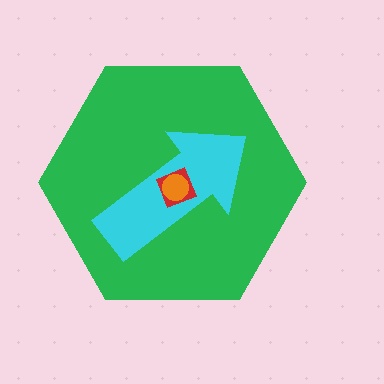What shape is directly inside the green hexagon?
The cyan arrow.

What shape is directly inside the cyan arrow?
The red square.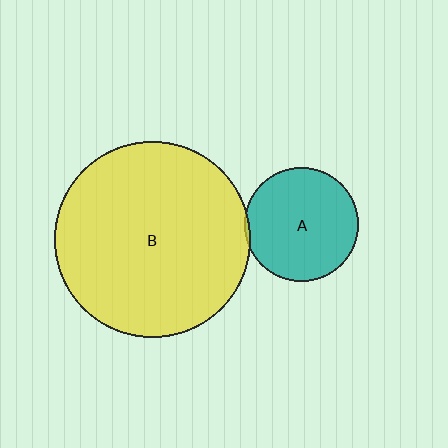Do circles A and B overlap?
Yes.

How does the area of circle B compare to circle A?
Approximately 2.9 times.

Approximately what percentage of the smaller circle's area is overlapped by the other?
Approximately 5%.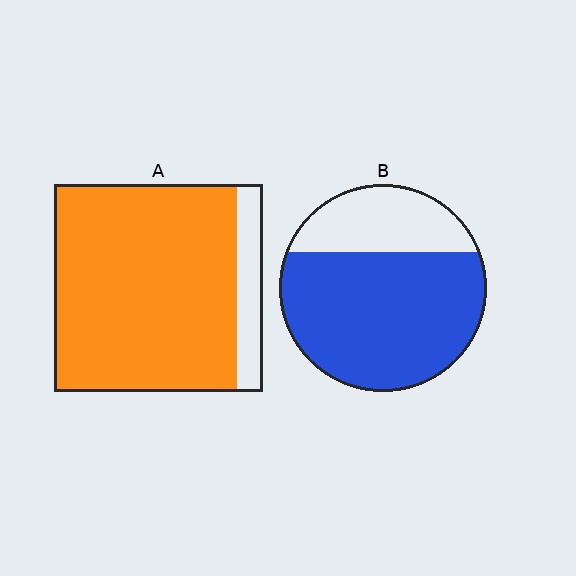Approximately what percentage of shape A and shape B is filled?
A is approximately 90% and B is approximately 70%.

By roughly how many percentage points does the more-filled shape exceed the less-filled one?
By roughly 15 percentage points (A over B).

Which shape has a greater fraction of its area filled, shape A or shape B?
Shape A.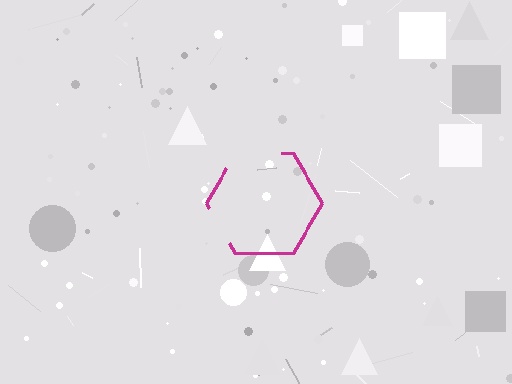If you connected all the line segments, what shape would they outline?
They would outline a hexagon.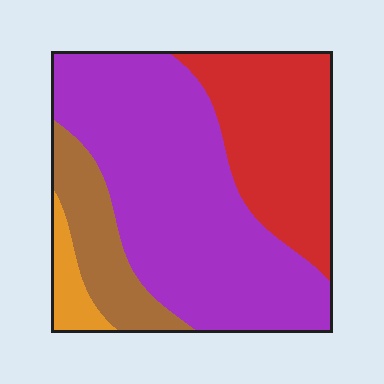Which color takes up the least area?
Orange, at roughly 5%.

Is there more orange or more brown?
Brown.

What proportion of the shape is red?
Red takes up about one quarter (1/4) of the shape.